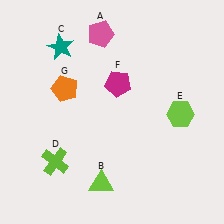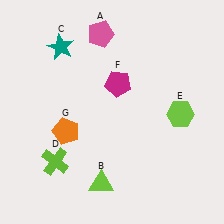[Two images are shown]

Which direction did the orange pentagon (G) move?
The orange pentagon (G) moved down.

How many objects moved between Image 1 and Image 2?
1 object moved between the two images.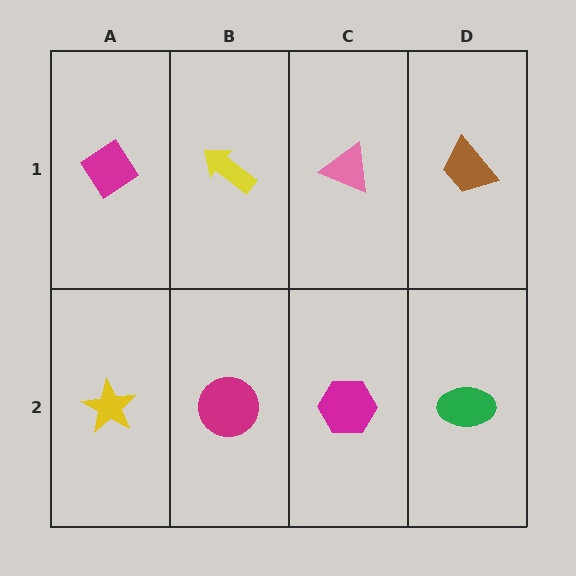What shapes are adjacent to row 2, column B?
A yellow arrow (row 1, column B), a yellow star (row 2, column A), a magenta hexagon (row 2, column C).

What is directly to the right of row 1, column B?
A pink triangle.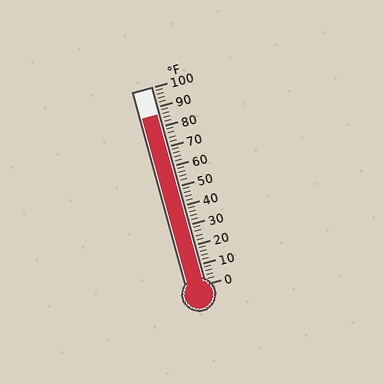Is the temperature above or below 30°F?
The temperature is above 30°F.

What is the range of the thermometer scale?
The thermometer scale ranges from 0°F to 100°F.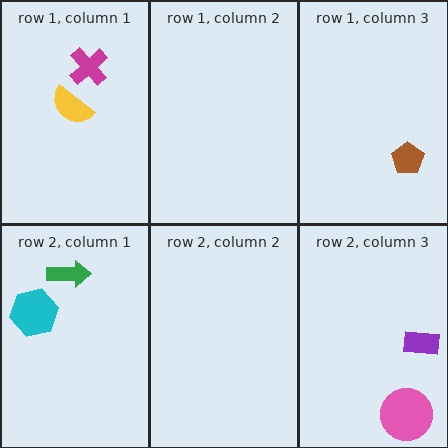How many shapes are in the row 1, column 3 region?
1.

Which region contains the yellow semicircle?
The row 1, column 1 region.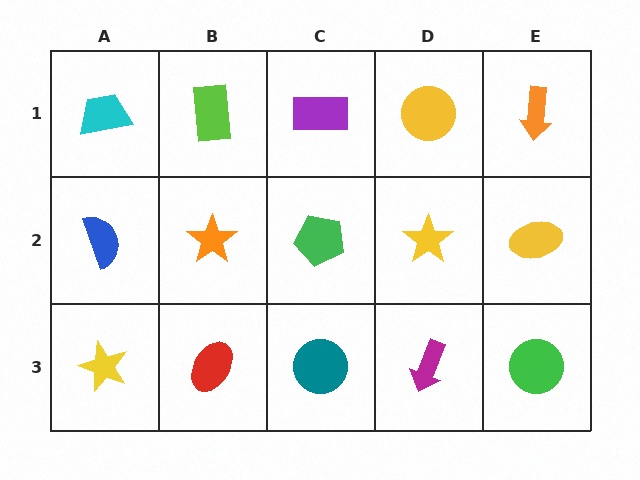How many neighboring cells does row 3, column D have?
3.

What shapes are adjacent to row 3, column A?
A blue semicircle (row 2, column A), a red ellipse (row 3, column B).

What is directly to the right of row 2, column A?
An orange star.